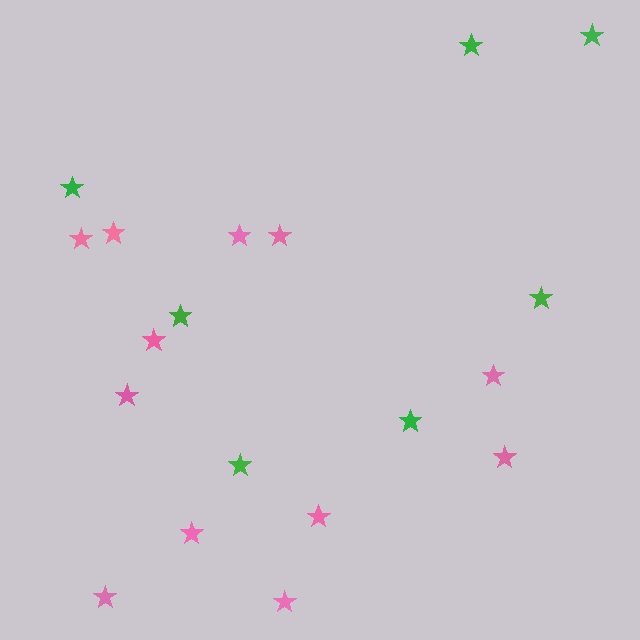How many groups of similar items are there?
There are 2 groups: one group of green stars (7) and one group of pink stars (12).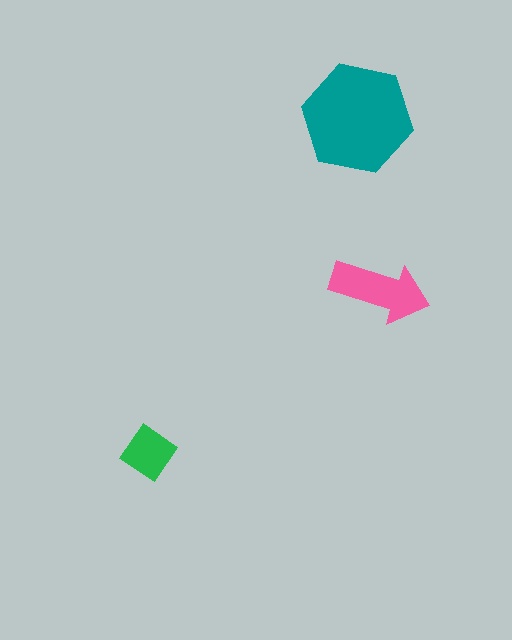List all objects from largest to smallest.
The teal hexagon, the pink arrow, the green diamond.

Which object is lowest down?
The green diamond is bottommost.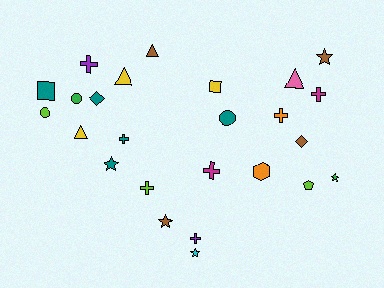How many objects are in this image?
There are 25 objects.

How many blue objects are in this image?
There are no blue objects.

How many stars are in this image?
There are 5 stars.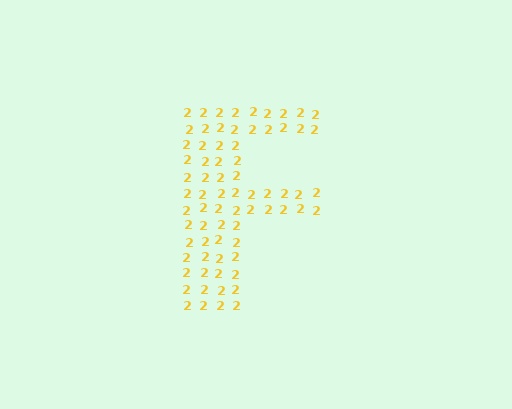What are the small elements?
The small elements are digit 2's.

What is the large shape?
The large shape is the letter F.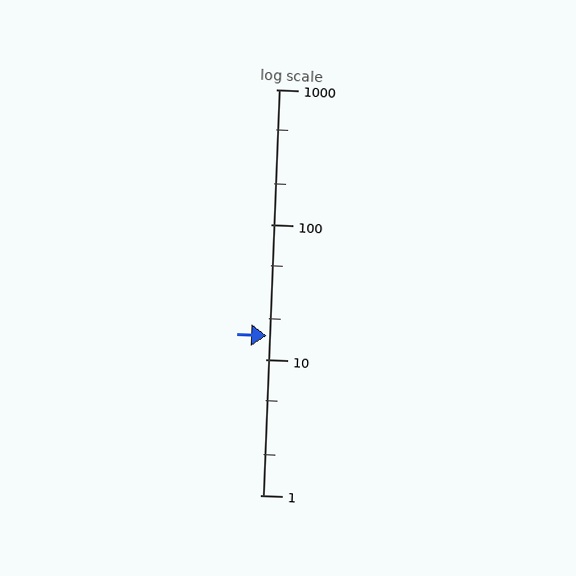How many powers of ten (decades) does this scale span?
The scale spans 3 decades, from 1 to 1000.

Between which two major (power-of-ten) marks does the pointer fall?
The pointer is between 10 and 100.